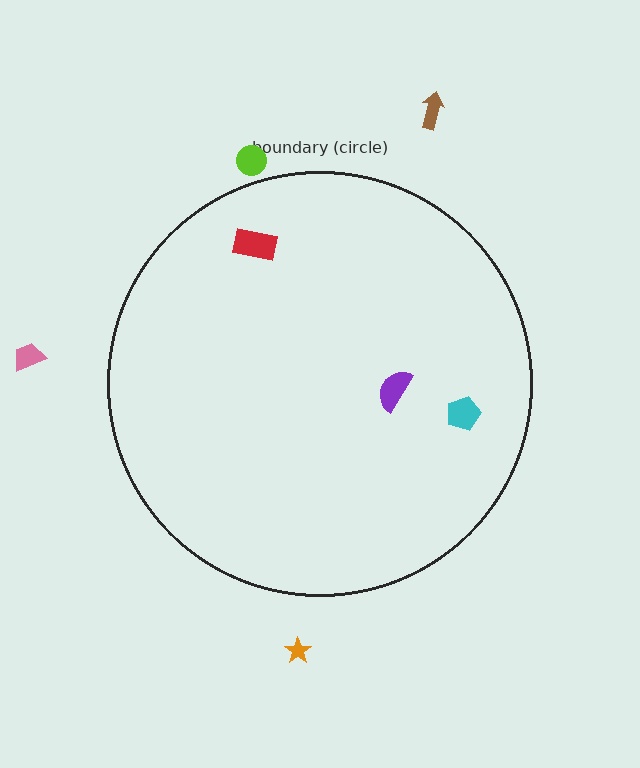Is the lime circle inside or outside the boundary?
Outside.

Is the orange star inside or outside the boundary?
Outside.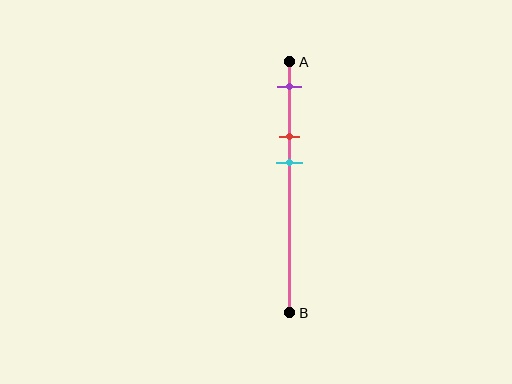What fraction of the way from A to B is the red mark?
The red mark is approximately 30% (0.3) of the way from A to B.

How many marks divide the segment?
There are 3 marks dividing the segment.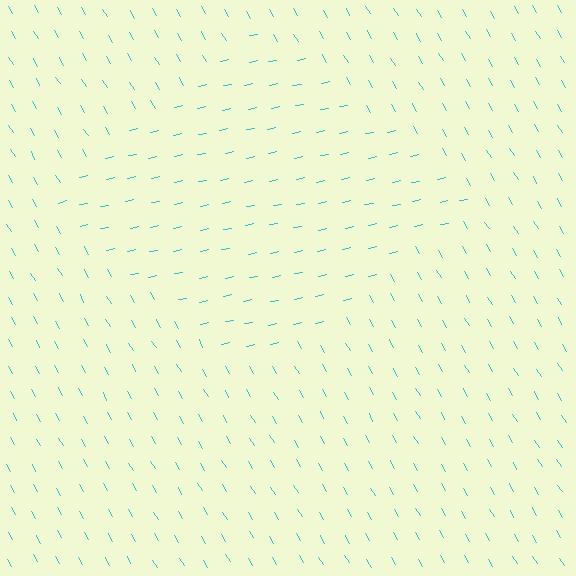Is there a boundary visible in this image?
Yes, there is a texture boundary formed by a change in line orientation.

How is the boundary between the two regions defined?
The boundary is defined purely by a change in line orientation (approximately 72 degrees difference). All lines are the same color and thickness.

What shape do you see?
I see a diamond.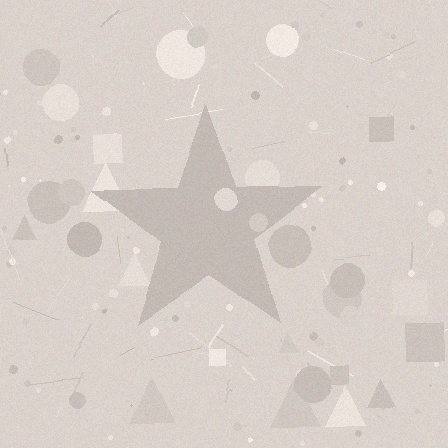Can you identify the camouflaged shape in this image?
The camouflaged shape is a star.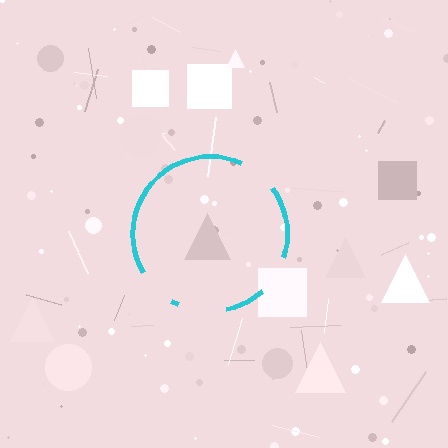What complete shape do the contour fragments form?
The contour fragments form a circle.